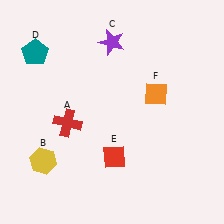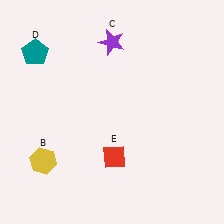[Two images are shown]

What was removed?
The red cross (A), the orange diamond (F) were removed in Image 2.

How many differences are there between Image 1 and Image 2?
There are 2 differences between the two images.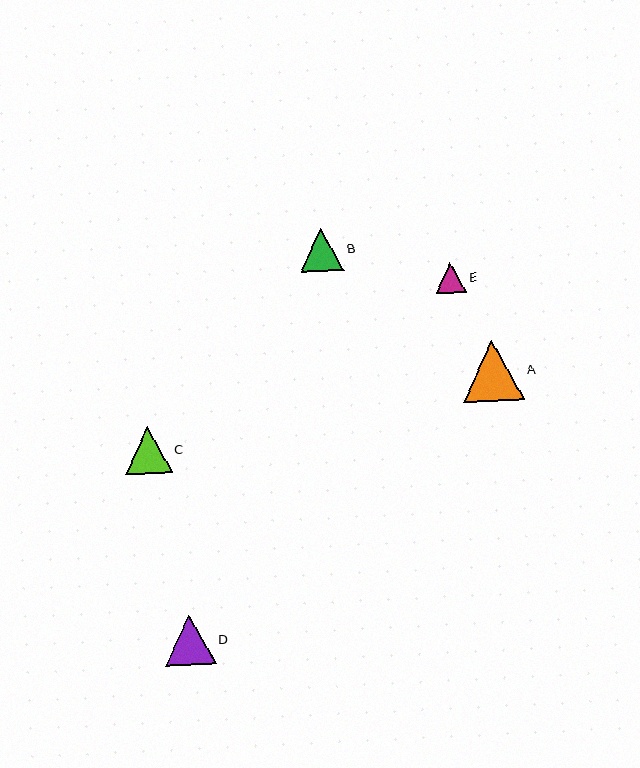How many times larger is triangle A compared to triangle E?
Triangle A is approximately 2.0 times the size of triangle E.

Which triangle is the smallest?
Triangle E is the smallest with a size of approximately 31 pixels.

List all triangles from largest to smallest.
From largest to smallest: A, D, C, B, E.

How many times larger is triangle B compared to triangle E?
Triangle B is approximately 1.4 times the size of triangle E.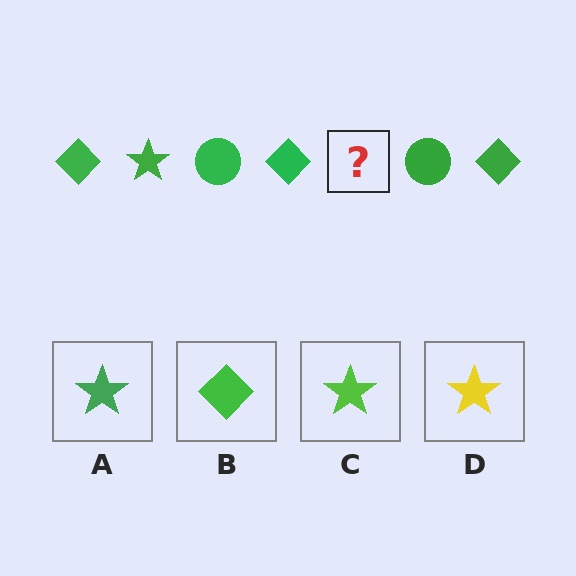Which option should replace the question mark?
Option A.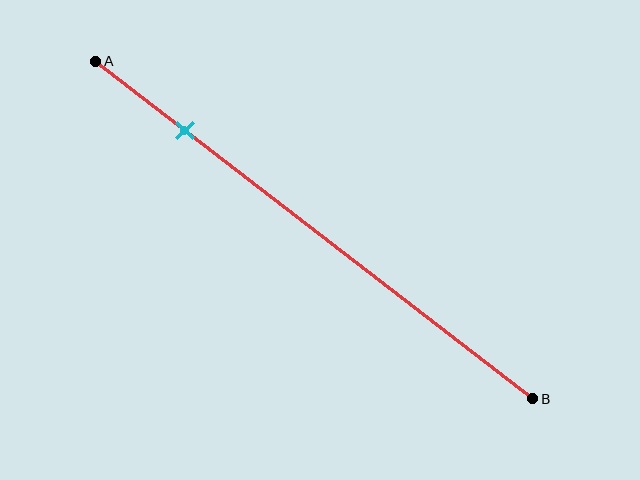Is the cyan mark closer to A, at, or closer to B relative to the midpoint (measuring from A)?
The cyan mark is closer to point A than the midpoint of segment AB.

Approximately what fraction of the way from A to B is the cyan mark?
The cyan mark is approximately 20% of the way from A to B.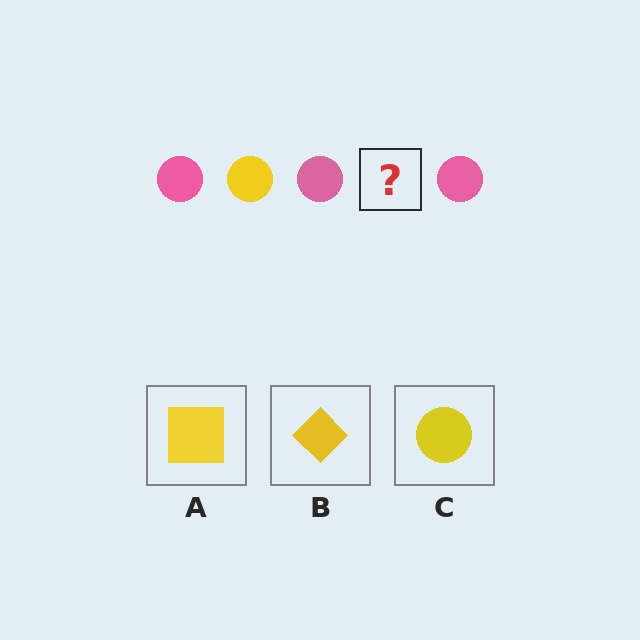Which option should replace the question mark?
Option C.